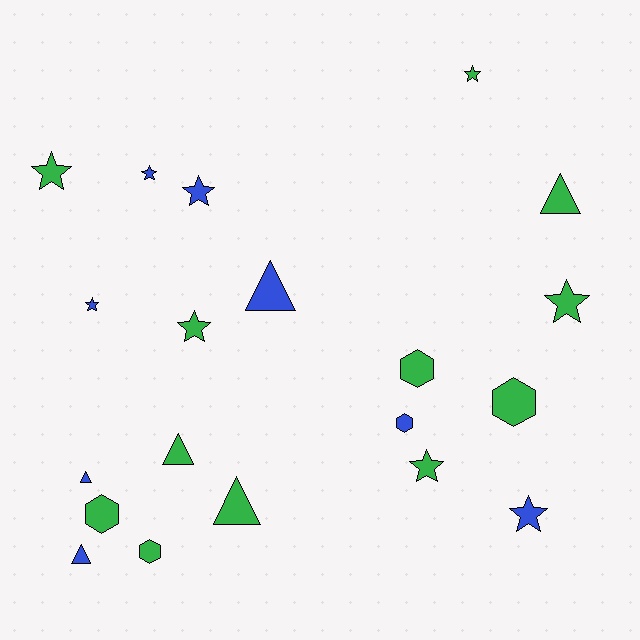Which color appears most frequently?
Green, with 12 objects.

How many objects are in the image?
There are 20 objects.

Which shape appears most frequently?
Star, with 9 objects.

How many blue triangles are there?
There are 3 blue triangles.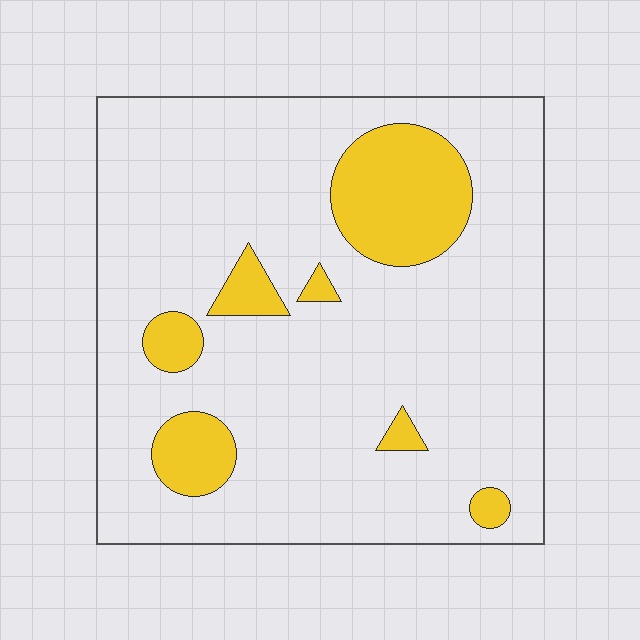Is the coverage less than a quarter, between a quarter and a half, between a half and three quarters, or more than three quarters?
Less than a quarter.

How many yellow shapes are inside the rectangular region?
7.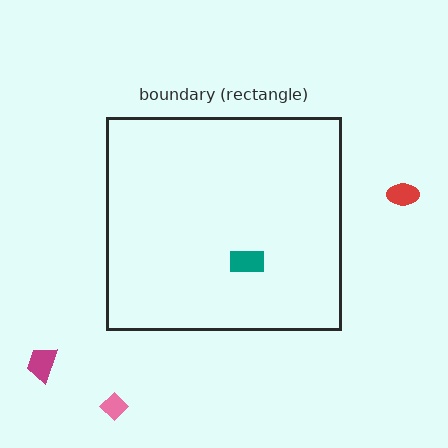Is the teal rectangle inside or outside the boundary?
Inside.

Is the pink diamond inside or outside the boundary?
Outside.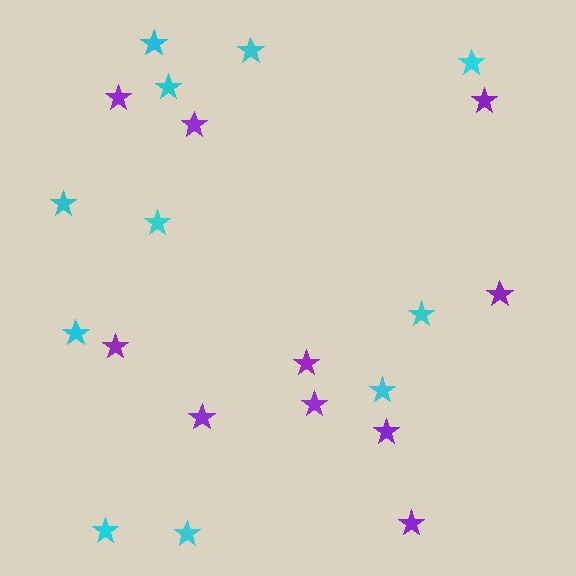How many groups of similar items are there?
There are 2 groups: one group of purple stars (10) and one group of cyan stars (11).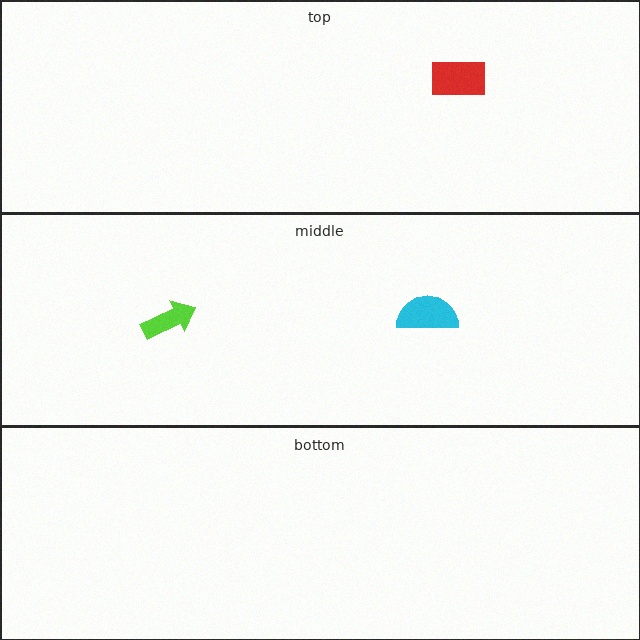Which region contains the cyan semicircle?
The middle region.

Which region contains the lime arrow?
The middle region.